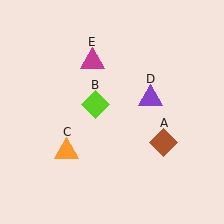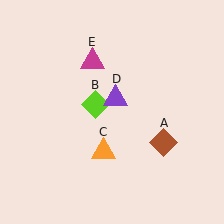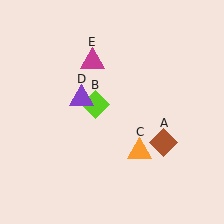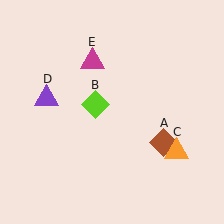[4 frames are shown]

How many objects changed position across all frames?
2 objects changed position: orange triangle (object C), purple triangle (object D).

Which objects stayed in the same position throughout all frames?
Brown diamond (object A) and lime diamond (object B) and magenta triangle (object E) remained stationary.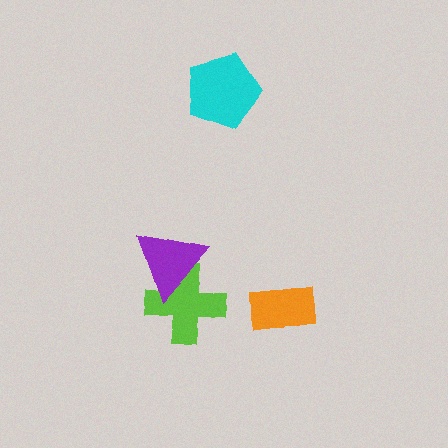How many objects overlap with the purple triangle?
1 object overlaps with the purple triangle.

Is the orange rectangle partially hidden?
No, no other shape covers it.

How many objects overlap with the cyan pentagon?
0 objects overlap with the cyan pentagon.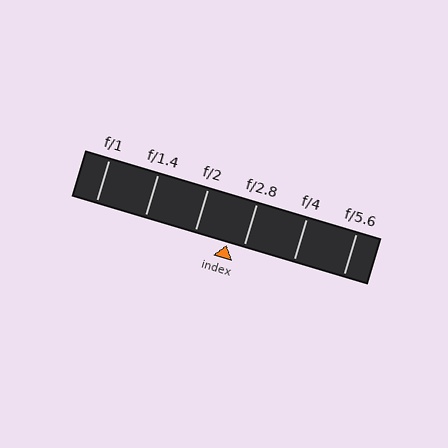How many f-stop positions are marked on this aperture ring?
There are 6 f-stop positions marked.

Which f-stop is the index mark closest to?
The index mark is closest to f/2.8.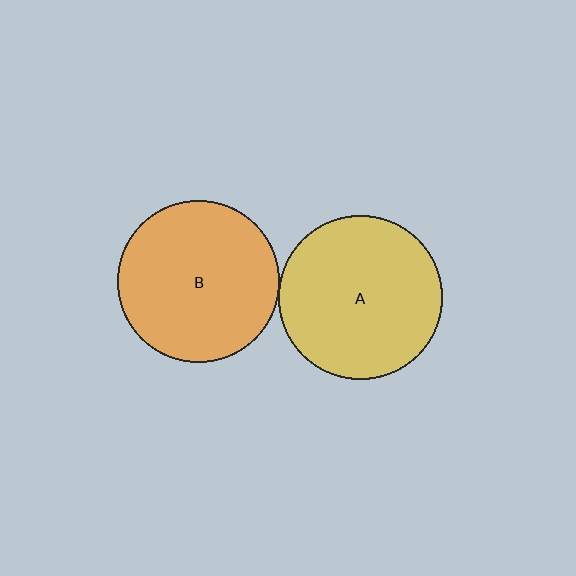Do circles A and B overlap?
Yes.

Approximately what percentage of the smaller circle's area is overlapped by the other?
Approximately 5%.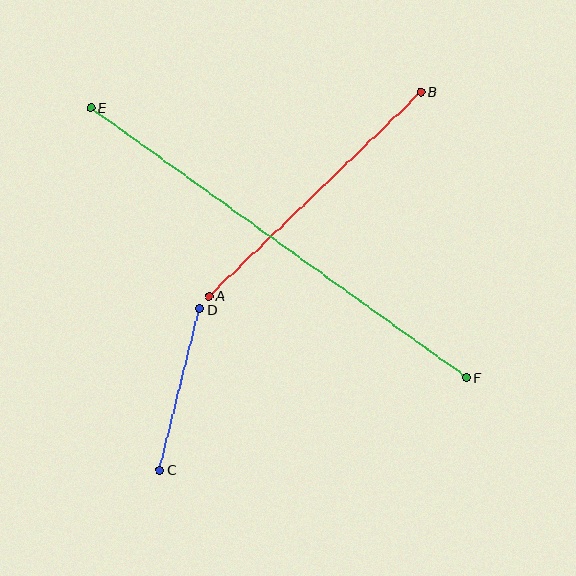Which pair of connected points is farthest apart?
Points E and F are farthest apart.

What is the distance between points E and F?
The distance is approximately 463 pixels.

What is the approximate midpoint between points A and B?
The midpoint is at approximately (315, 194) pixels.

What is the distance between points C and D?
The distance is approximately 166 pixels.